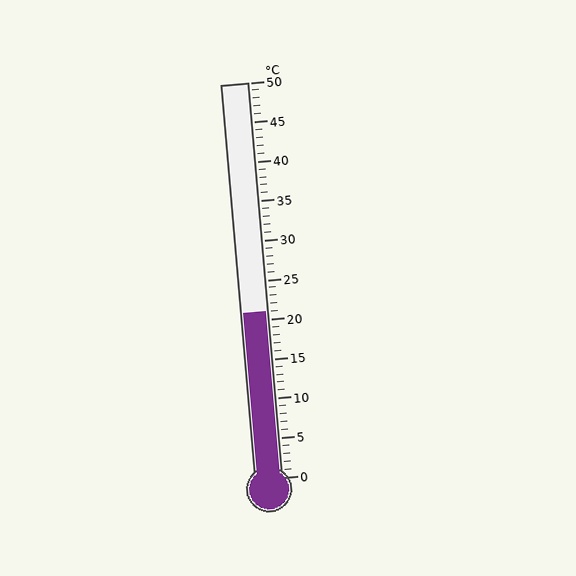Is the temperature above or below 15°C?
The temperature is above 15°C.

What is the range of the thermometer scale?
The thermometer scale ranges from 0°C to 50°C.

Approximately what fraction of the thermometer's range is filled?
The thermometer is filled to approximately 40% of its range.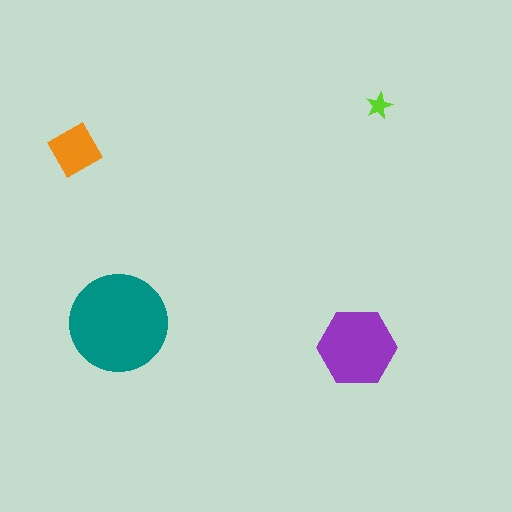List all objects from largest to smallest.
The teal circle, the purple hexagon, the orange diamond, the lime star.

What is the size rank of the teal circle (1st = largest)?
1st.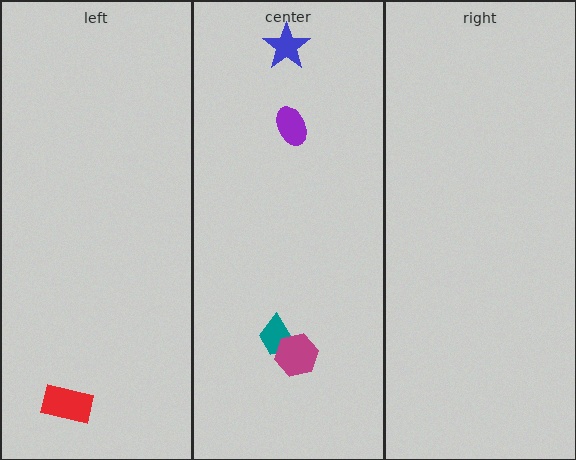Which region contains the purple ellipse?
The center region.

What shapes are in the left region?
The red rectangle.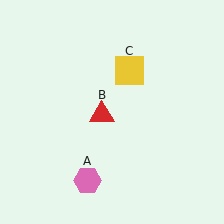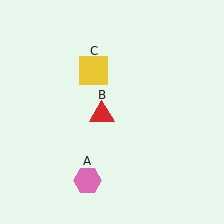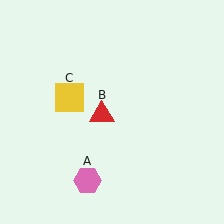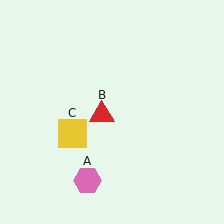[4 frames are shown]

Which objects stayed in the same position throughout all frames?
Pink hexagon (object A) and red triangle (object B) remained stationary.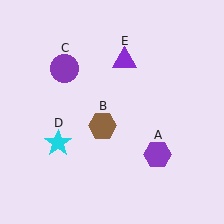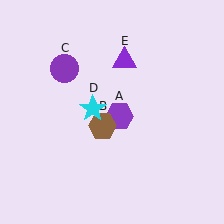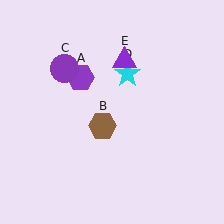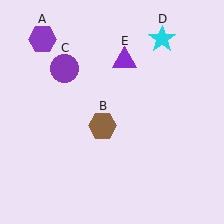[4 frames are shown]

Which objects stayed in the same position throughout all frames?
Brown hexagon (object B) and purple circle (object C) and purple triangle (object E) remained stationary.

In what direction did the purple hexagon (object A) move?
The purple hexagon (object A) moved up and to the left.